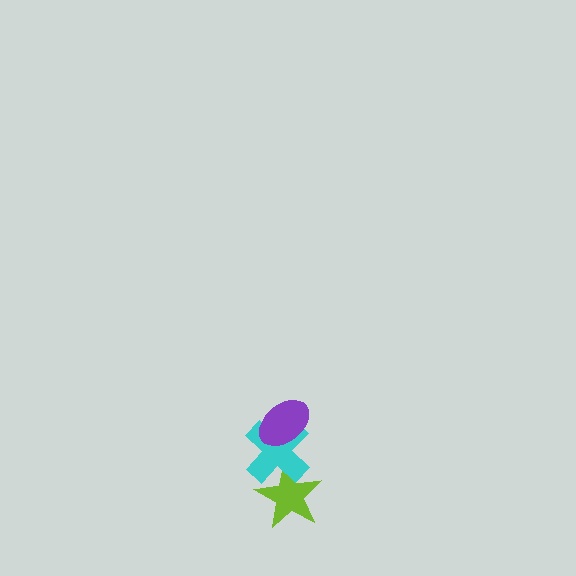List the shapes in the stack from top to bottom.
From top to bottom: the purple ellipse, the cyan cross, the lime star.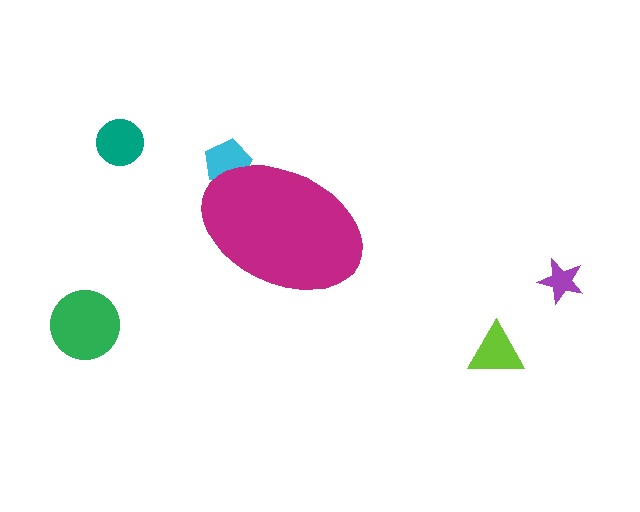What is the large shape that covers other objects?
A magenta ellipse.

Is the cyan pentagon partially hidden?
Yes, the cyan pentagon is partially hidden behind the magenta ellipse.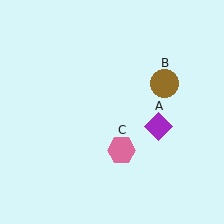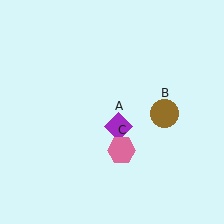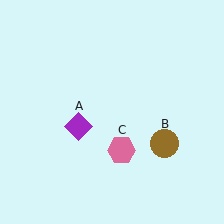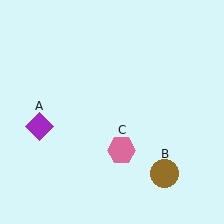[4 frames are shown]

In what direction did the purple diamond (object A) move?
The purple diamond (object A) moved left.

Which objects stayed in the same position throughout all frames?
Pink hexagon (object C) remained stationary.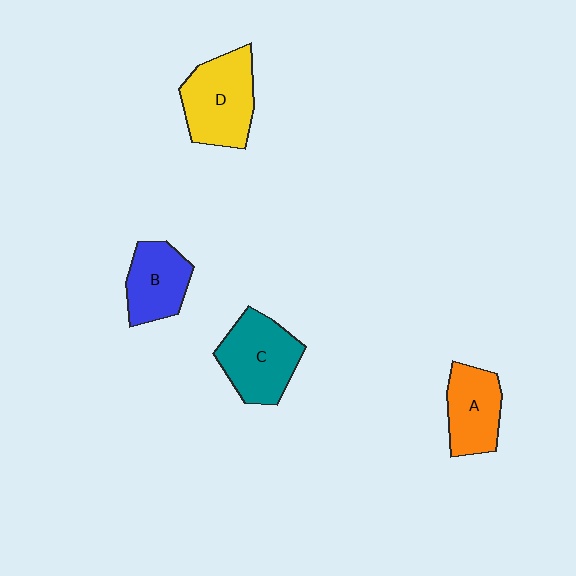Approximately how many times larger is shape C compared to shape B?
Approximately 1.3 times.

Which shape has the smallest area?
Shape B (blue).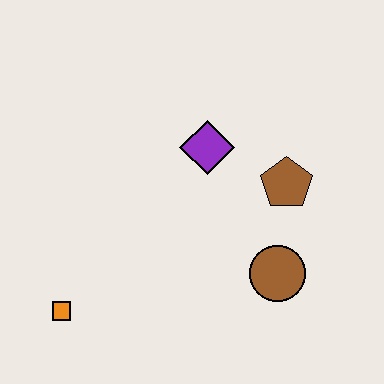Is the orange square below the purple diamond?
Yes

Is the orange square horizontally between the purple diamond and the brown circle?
No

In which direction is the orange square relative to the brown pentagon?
The orange square is to the left of the brown pentagon.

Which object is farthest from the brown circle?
The orange square is farthest from the brown circle.